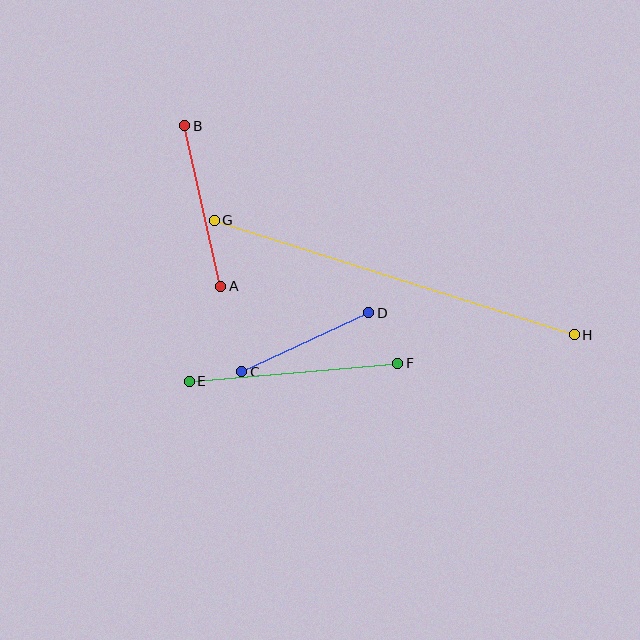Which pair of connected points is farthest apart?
Points G and H are farthest apart.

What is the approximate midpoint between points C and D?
The midpoint is at approximately (305, 342) pixels.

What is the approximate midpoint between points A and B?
The midpoint is at approximately (203, 206) pixels.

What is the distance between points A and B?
The distance is approximately 165 pixels.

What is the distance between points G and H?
The distance is approximately 378 pixels.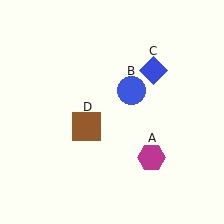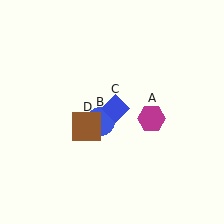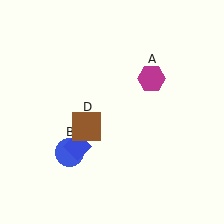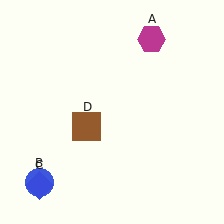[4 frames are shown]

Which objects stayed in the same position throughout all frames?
Brown square (object D) remained stationary.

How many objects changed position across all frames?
3 objects changed position: magenta hexagon (object A), blue circle (object B), blue diamond (object C).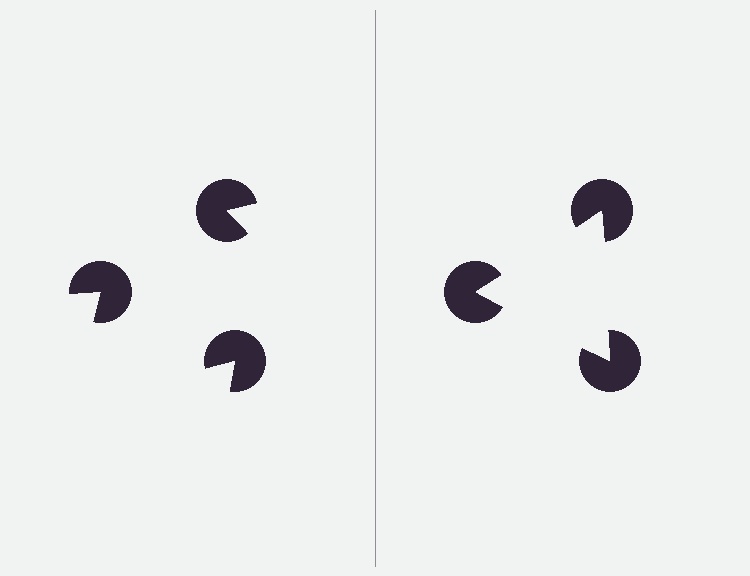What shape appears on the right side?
An illusory triangle.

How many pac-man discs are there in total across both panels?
6 — 3 on each side.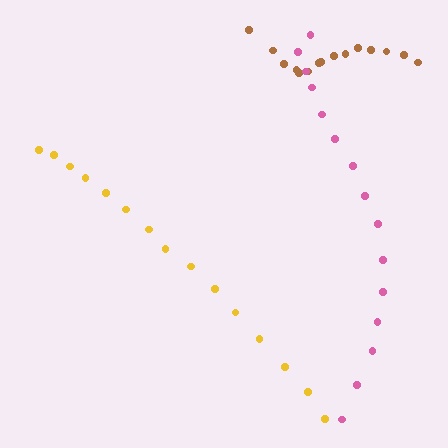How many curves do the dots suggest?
There are 3 distinct paths.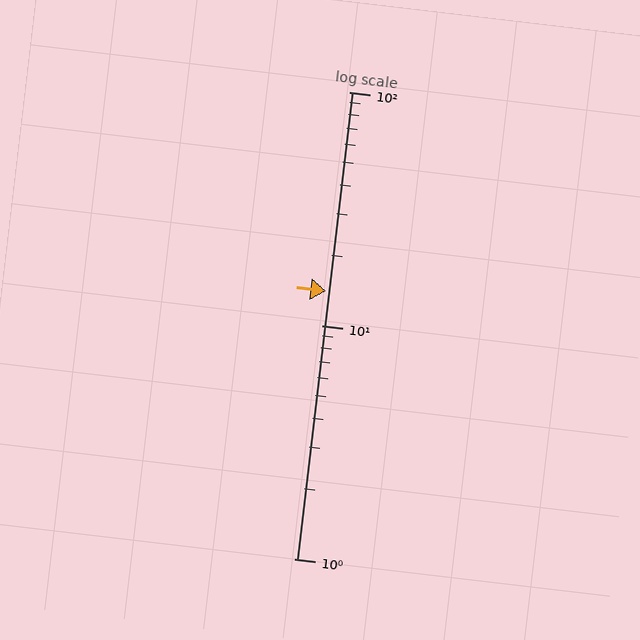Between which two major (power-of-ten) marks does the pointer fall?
The pointer is between 10 and 100.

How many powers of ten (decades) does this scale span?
The scale spans 2 decades, from 1 to 100.